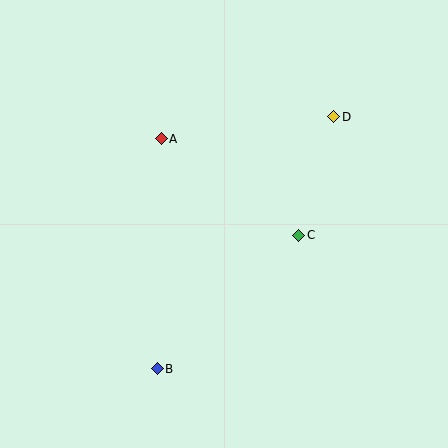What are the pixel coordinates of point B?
Point B is at (157, 369).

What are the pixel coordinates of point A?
Point A is at (161, 139).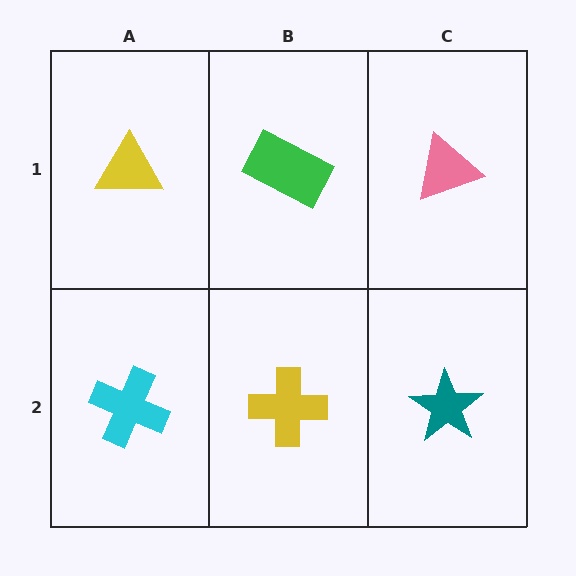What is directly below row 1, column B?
A yellow cross.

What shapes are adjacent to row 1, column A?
A cyan cross (row 2, column A), a green rectangle (row 1, column B).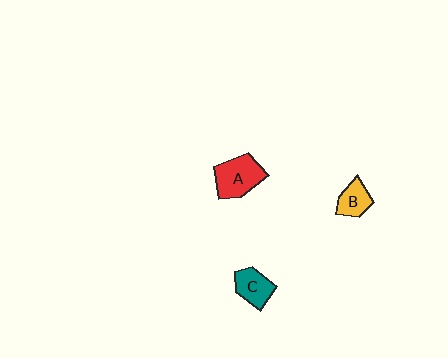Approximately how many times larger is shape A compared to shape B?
Approximately 1.7 times.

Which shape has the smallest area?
Shape B (yellow).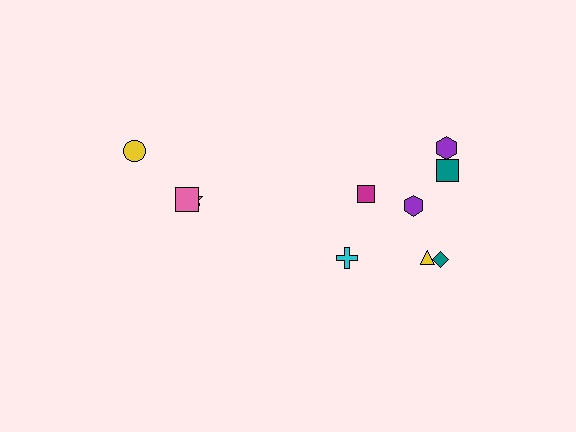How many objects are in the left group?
There are 3 objects.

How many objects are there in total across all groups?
There are 10 objects.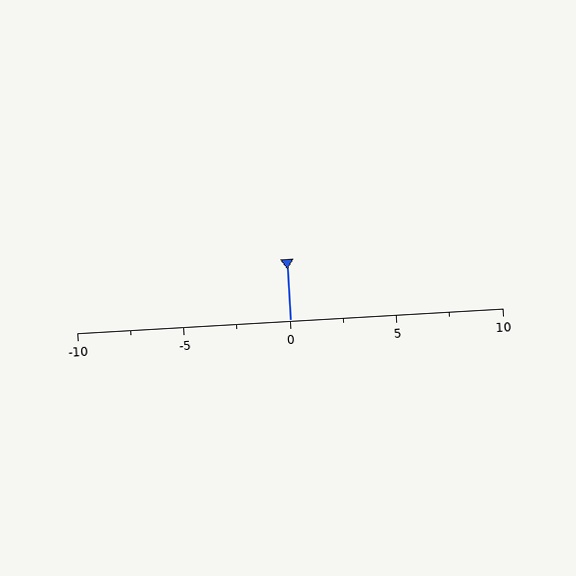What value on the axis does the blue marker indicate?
The marker indicates approximately 0.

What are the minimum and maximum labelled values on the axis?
The axis runs from -10 to 10.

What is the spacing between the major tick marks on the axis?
The major ticks are spaced 5 apart.